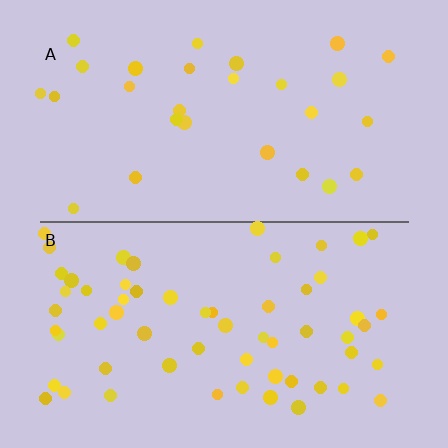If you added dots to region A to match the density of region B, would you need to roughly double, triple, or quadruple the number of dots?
Approximately double.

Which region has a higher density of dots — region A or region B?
B (the bottom).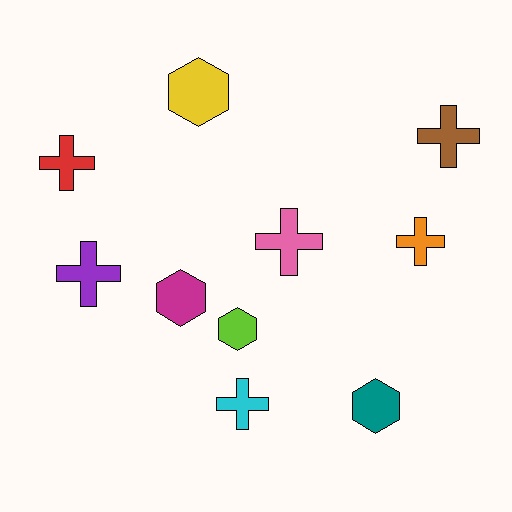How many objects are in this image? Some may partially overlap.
There are 10 objects.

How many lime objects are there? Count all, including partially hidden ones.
There is 1 lime object.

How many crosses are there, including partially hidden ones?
There are 6 crosses.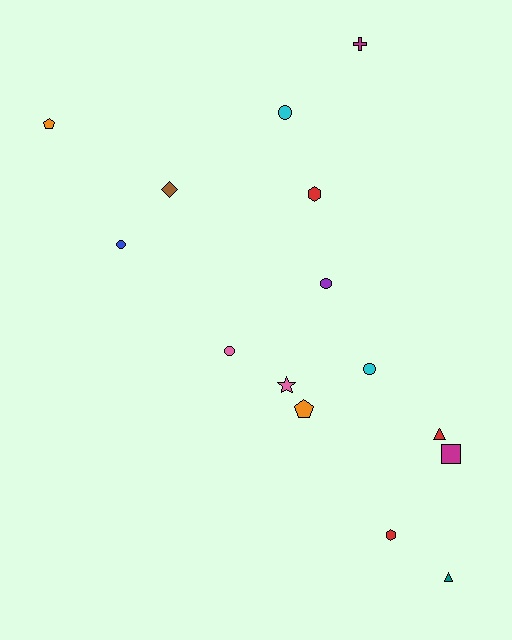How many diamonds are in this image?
There is 1 diamond.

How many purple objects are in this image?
There is 1 purple object.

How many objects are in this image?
There are 15 objects.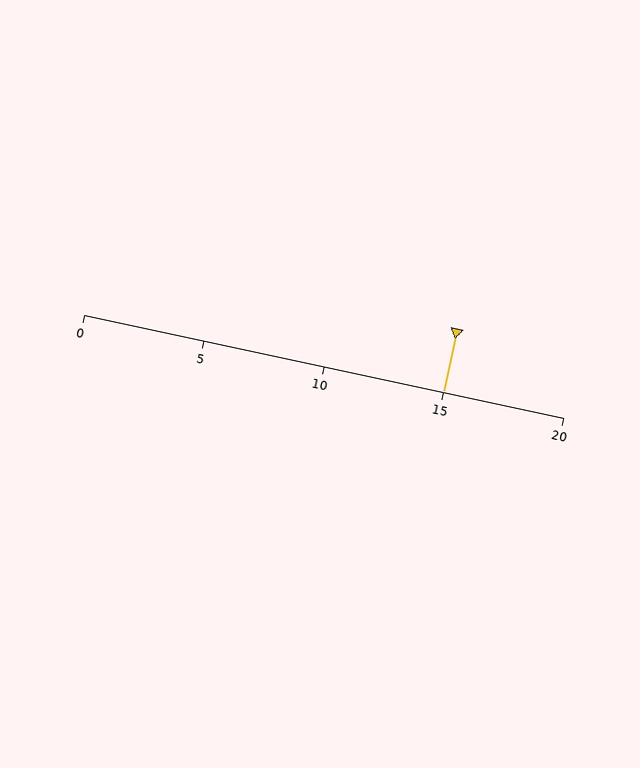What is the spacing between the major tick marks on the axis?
The major ticks are spaced 5 apart.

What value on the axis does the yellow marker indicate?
The marker indicates approximately 15.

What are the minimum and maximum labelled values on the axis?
The axis runs from 0 to 20.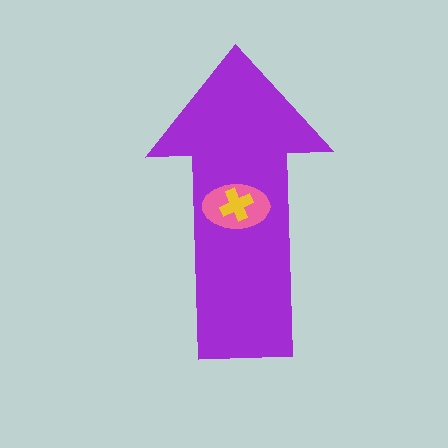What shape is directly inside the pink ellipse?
The yellow cross.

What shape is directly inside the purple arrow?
The pink ellipse.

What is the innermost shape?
The yellow cross.